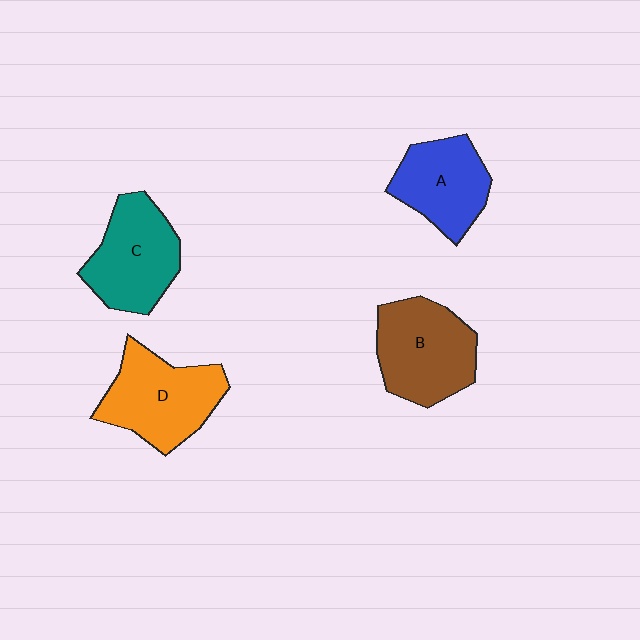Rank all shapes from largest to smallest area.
From largest to smallest: D (orange), B (brown), C (teal), A (blue).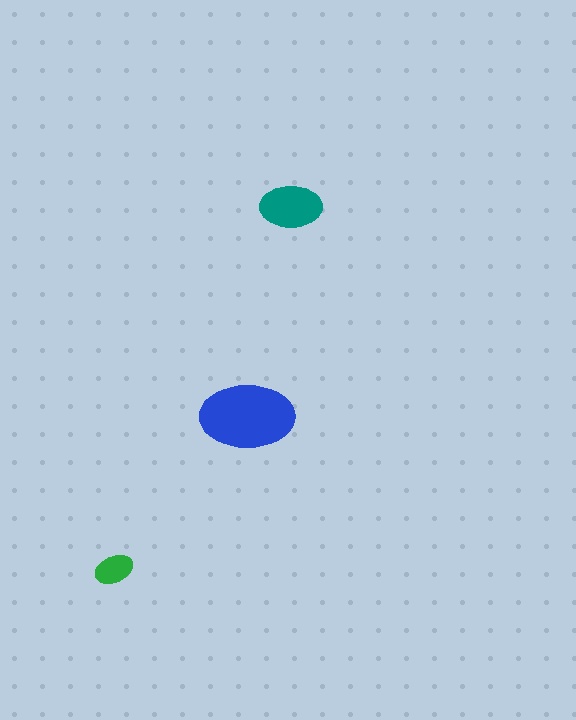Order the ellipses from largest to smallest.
the blue one, the teal one, the green one.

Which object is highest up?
The teal ellipse is topmost.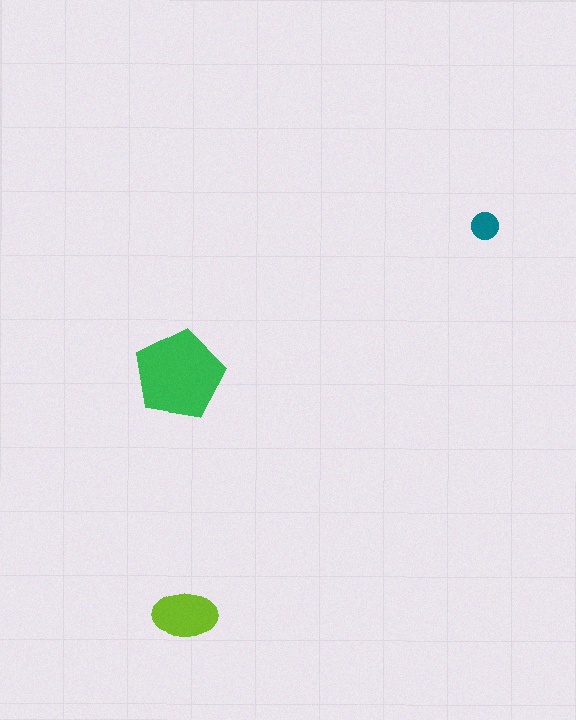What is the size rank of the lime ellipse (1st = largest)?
2nd.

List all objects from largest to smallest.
The green pentagon, the lime ellipse, the teal circle.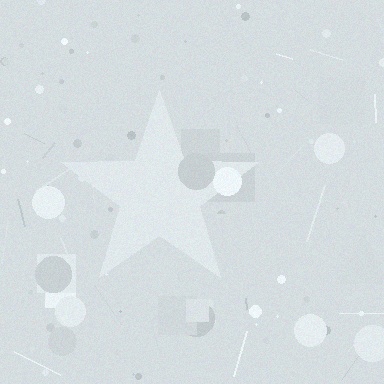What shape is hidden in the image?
A star is hidden in the image.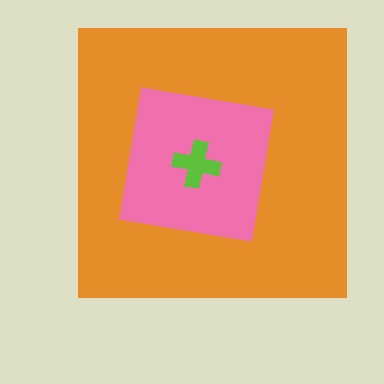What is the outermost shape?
The orange square.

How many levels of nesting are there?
3.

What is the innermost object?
The lime cross.